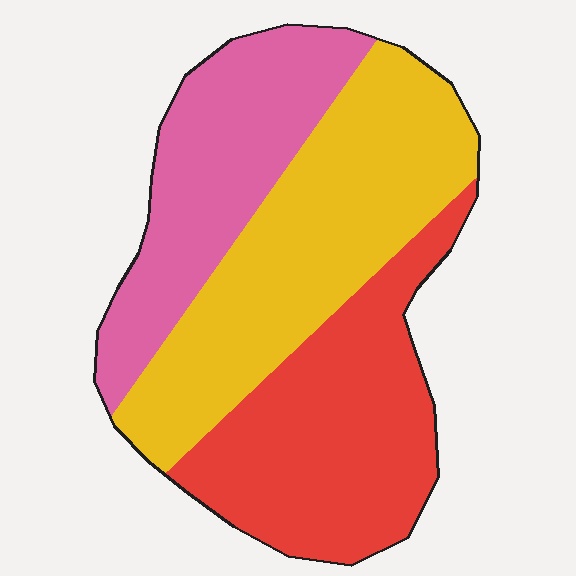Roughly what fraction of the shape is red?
Red covers 34% of the shape.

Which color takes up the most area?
Yellow, at roughly 40%.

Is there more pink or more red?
Red.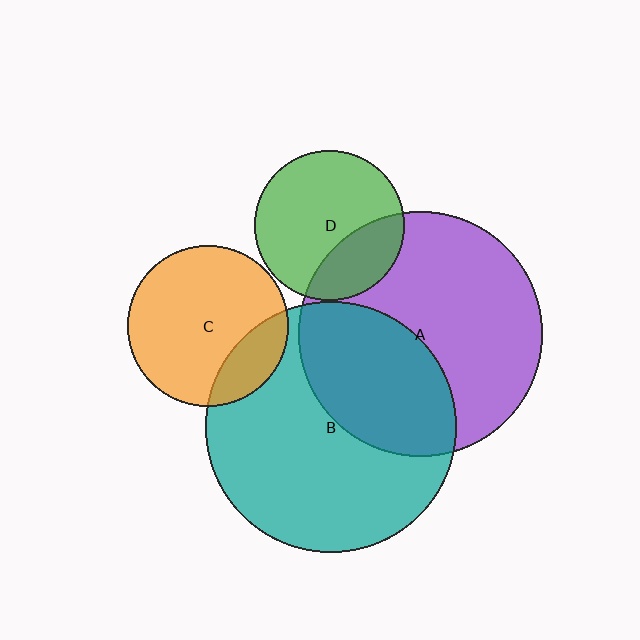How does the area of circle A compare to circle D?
Approximately 2.7 times.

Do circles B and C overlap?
Yes.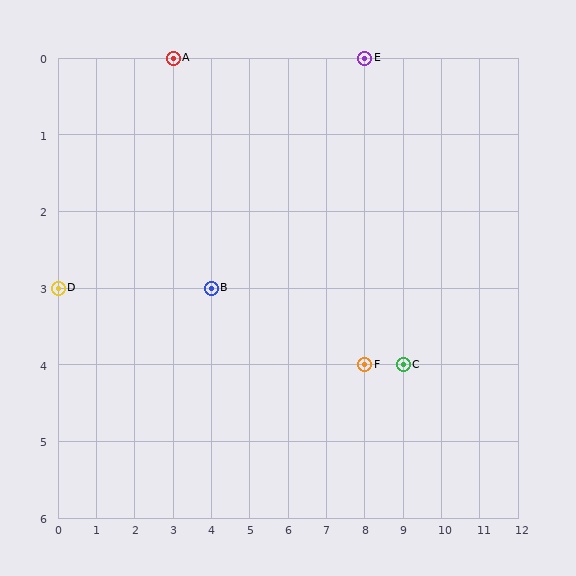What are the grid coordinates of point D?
Point D is at grid coordinates (0, 3).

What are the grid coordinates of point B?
Point B is at grid coordinates (4, 3).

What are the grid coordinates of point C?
Point C is at grid coordinates (9, 4).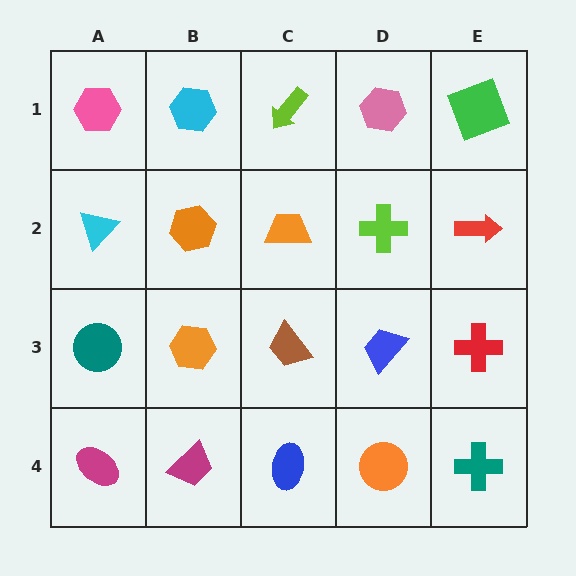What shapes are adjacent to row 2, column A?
A pink hexagon (row 1, column A), a teal circle (row 3, column A), an orange hexagon (row 2, column B).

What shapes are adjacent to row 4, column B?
An orange hexagon (row 3, column B), a magenta ellipse (row 4, column A), a blue ellipse (row 4, column C).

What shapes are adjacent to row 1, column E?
A red arrow (row 2, column E), a pink hexagon (row 1, column D).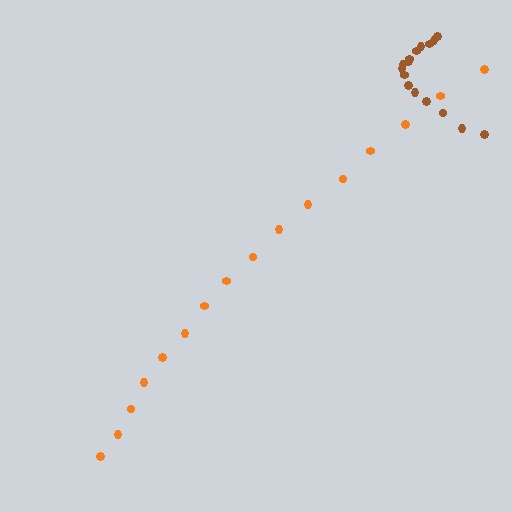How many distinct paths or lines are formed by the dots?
There are 2 distinct paths.